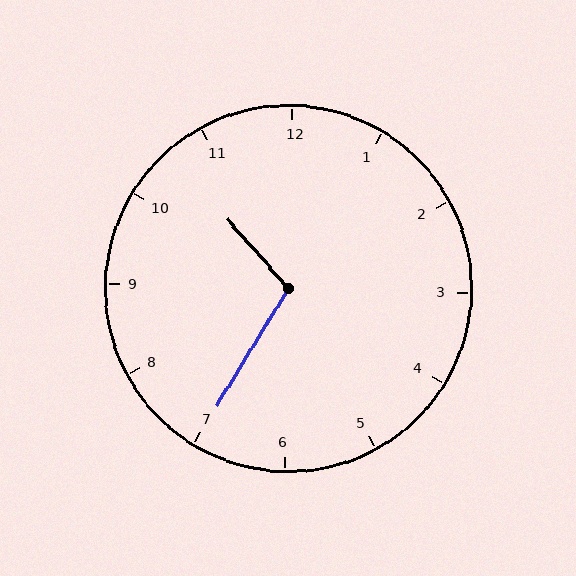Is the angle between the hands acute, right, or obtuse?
It is obtuse.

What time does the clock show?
10:35.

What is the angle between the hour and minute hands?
Approximately 108 degrees.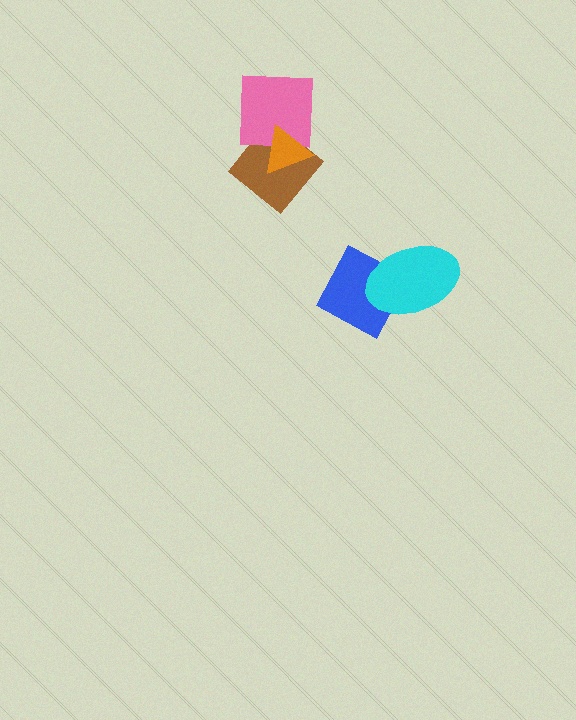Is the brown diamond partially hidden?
Yes, it is partially covered by another shape.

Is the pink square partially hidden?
Yes, it is partially covered by another shape.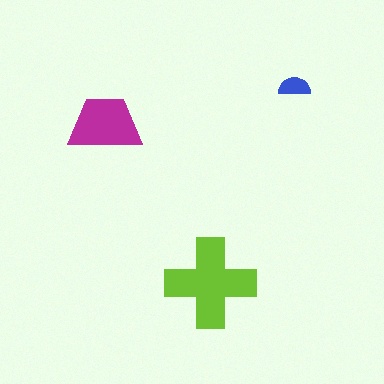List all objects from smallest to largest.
The blue semicircle, the magenta trapezoid, the lime cross.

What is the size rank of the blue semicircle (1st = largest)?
3rd.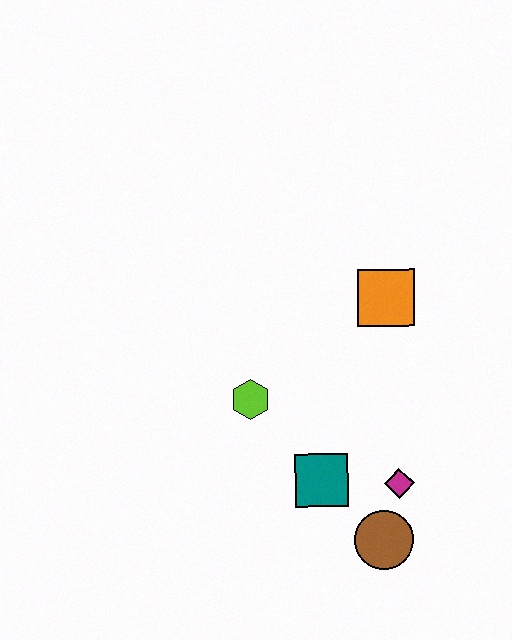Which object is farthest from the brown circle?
The orange square is farthest from the brown circle.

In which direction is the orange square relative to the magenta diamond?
The orange square is above the magenta diamond.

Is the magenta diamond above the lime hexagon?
No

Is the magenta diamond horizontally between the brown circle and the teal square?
No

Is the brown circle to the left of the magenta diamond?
Yes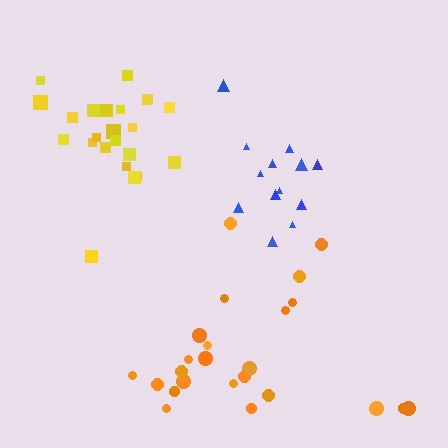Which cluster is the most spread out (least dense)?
Orange.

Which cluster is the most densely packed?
Yellow.